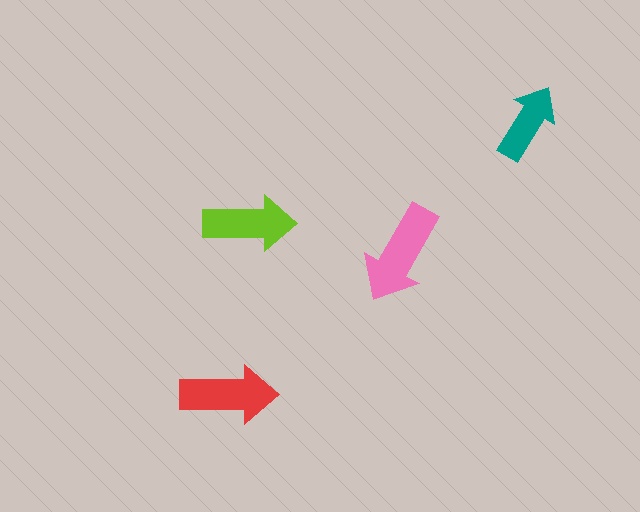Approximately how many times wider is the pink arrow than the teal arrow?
About 1.5 times wider.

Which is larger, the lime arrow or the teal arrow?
The lime one.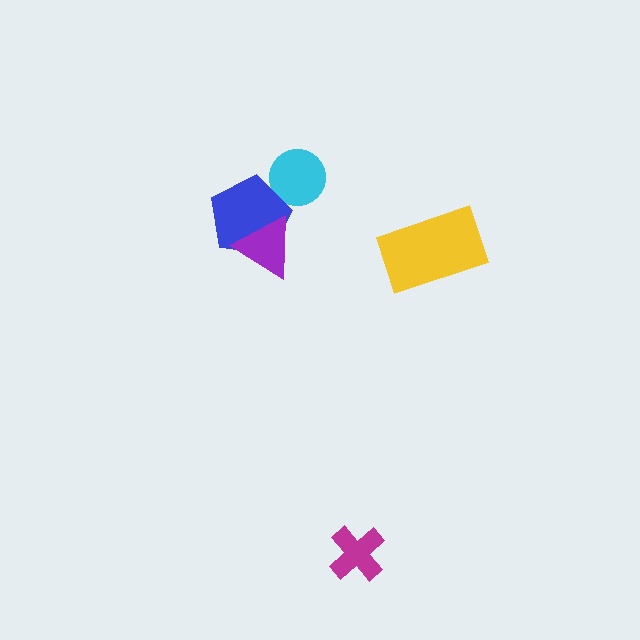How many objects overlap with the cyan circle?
1 object overlaps with the cyan circle.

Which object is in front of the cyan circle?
The blue pentagon is in front of the cyan circle.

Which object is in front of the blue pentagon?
The purple triangle is in front of the blue pentagon.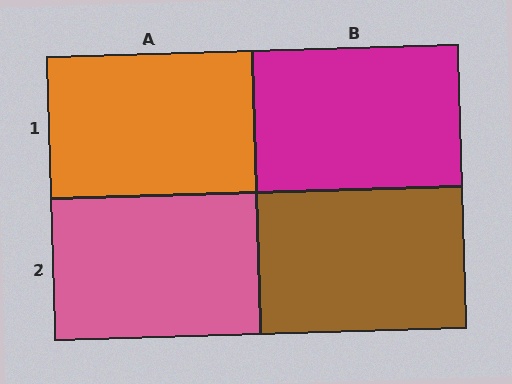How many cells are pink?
1 cell is pink.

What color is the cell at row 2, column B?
Brown.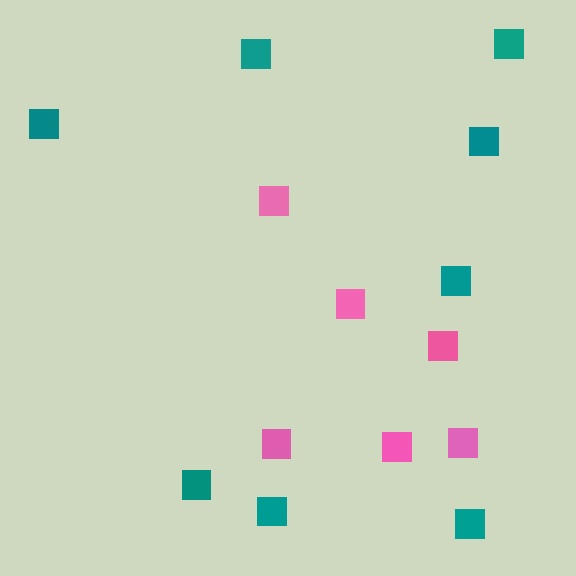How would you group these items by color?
There are 2 groups: one group of pink squares (6) and one group of teal squares (8).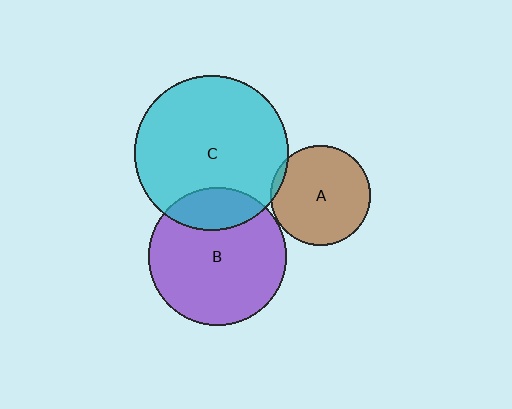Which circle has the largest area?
Circle C (cyan).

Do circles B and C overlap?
Yes.